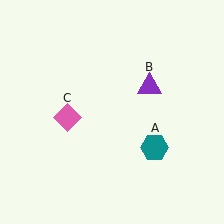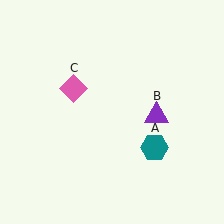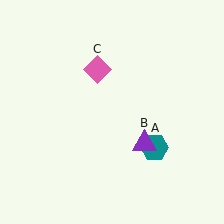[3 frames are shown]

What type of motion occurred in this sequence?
The purple triangle (object B), pink diamond (object C) rotated clockwise around the center of the scene.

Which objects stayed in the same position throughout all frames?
Teal hexagon (object A) remained stationary.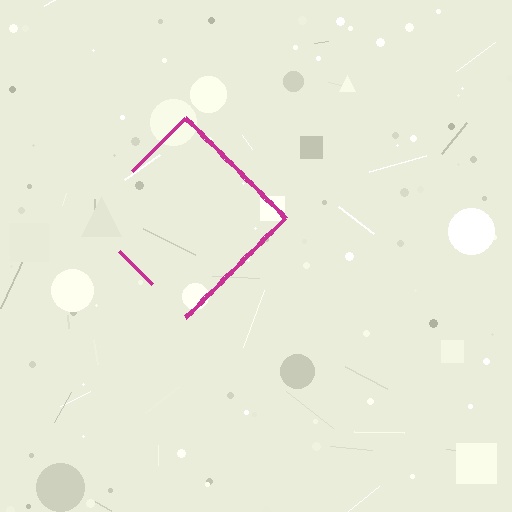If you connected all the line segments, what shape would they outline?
They would outline a diamond.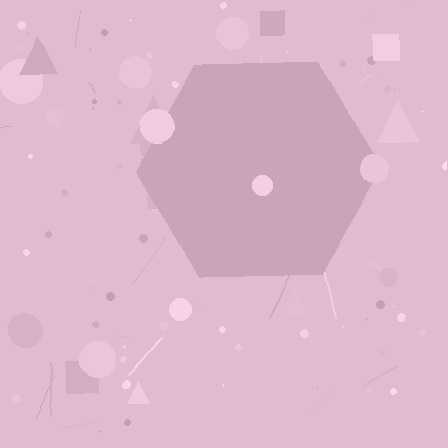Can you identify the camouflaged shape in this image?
The camouflaged shape is a hexagon.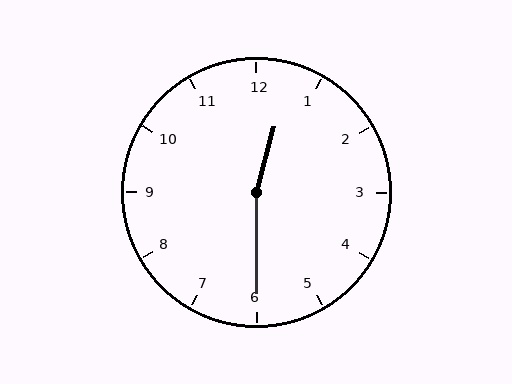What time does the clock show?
12:30.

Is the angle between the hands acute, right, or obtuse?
It is obtuse.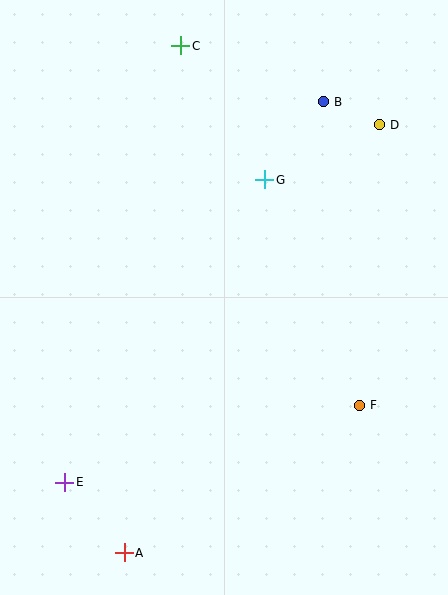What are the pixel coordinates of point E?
Point E is at (65, 482).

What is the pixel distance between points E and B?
The distance between E and B is 460 pixels.